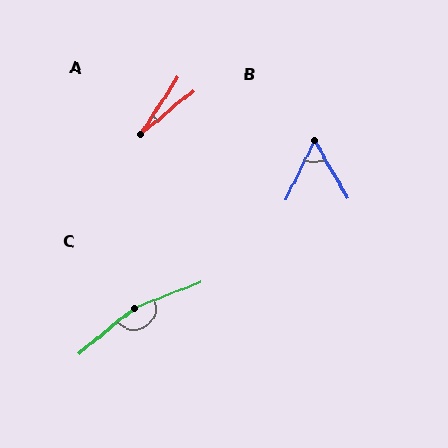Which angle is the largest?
C, at approximately 162 degrees.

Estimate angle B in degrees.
Approximately 56 degrees.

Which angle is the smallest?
A, at approximately 18 degrees.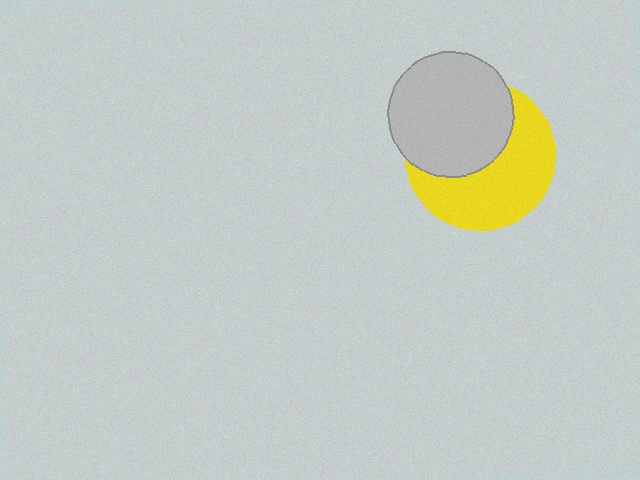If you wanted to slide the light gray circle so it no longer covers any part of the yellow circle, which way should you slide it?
Slide it toward the upper-left — that is the most direct way to separate the two shapes.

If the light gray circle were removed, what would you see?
You would see the complete yellow circle.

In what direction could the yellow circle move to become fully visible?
The yellow circle could move toward the lower-right. That would shift it out from behind the light gray circle entirely.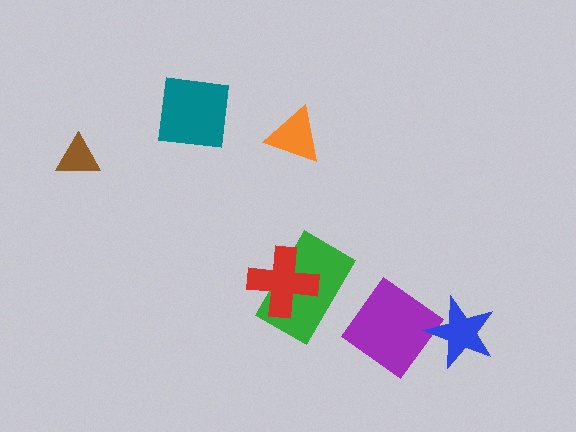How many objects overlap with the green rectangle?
1 object overlaps with the green rectangle.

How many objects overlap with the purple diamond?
0 objects overlap with the purple diamond.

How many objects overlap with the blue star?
0 objects overlap with the blue star.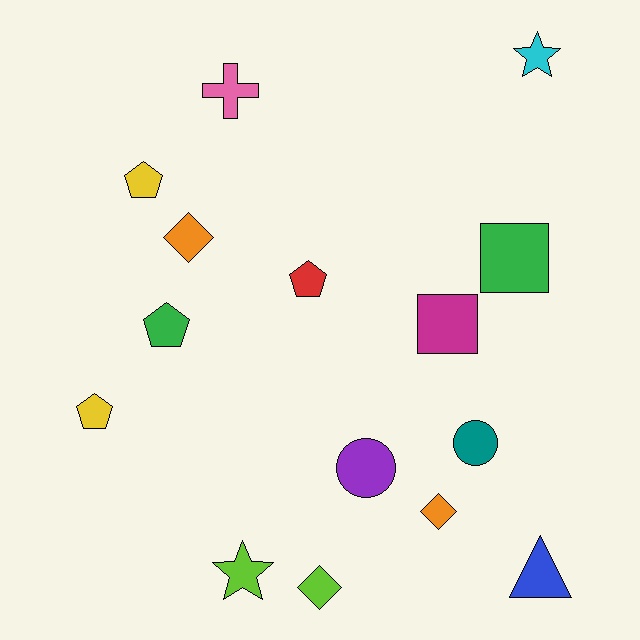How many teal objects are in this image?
There is 1 teal object.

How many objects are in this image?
There are 15 objects.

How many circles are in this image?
There are 2 circles.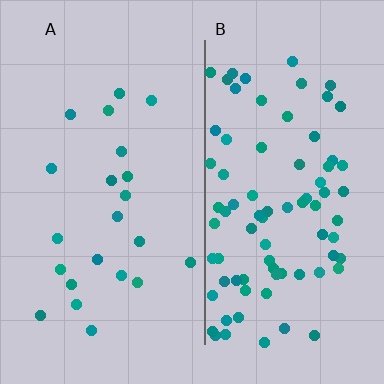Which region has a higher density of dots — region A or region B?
B (the right).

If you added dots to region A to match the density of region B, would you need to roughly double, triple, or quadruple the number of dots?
Approximately quadruple.